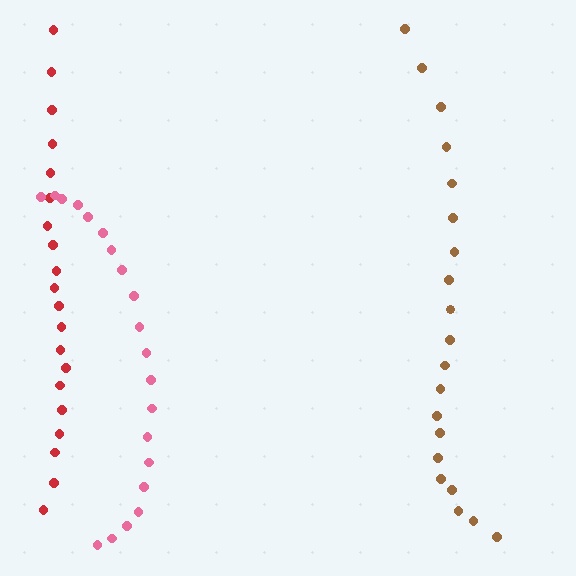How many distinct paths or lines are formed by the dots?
There are 3 distinct paths.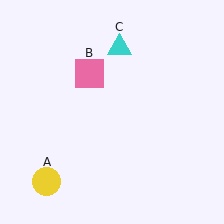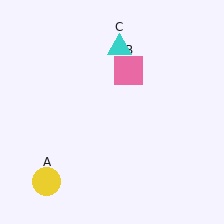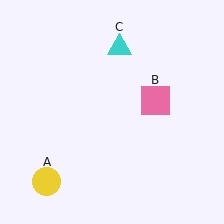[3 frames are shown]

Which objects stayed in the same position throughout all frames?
Yellow circle (object A) and cyan triangle (object C) remained stationary.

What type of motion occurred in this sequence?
The pink square (object B) rotated clockwise around the center of the scene.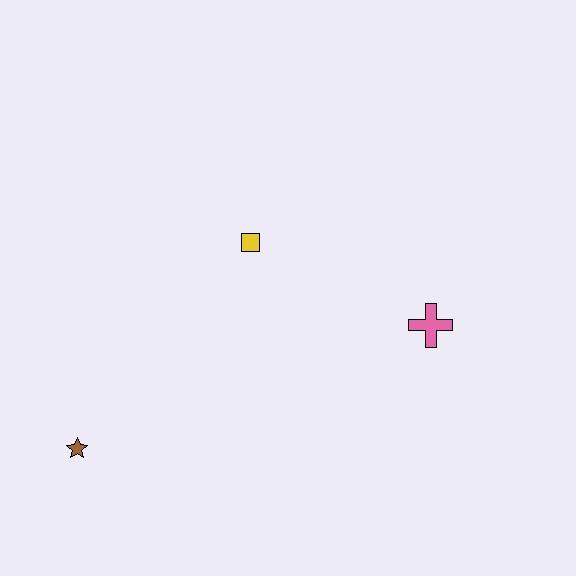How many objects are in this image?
There are 3 objects.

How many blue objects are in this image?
There are no blue objects.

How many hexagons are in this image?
There are no hexagons.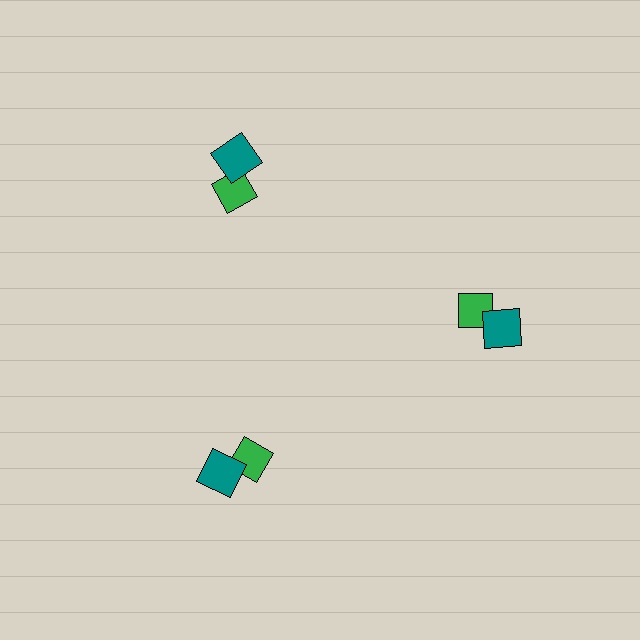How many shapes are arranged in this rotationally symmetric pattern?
There are 6 shapes, arranged in 3 groups of 2.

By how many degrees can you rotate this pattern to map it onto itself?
The pattern maps onto itself every 120 degrees of rotation.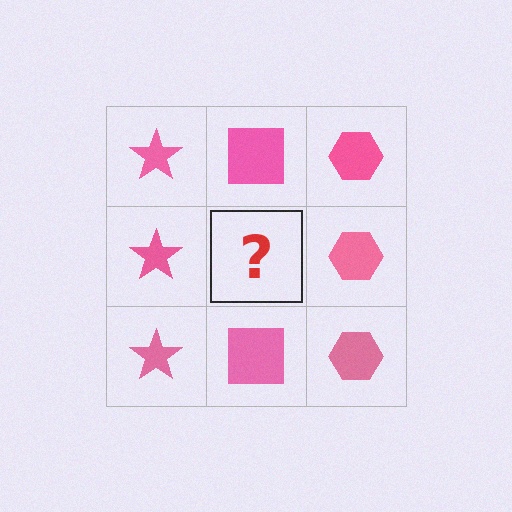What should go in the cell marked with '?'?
The missing cell should contain a pink square.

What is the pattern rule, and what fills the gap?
The rule is that each column has a consistent shape. The gap should be filled with a pink square.